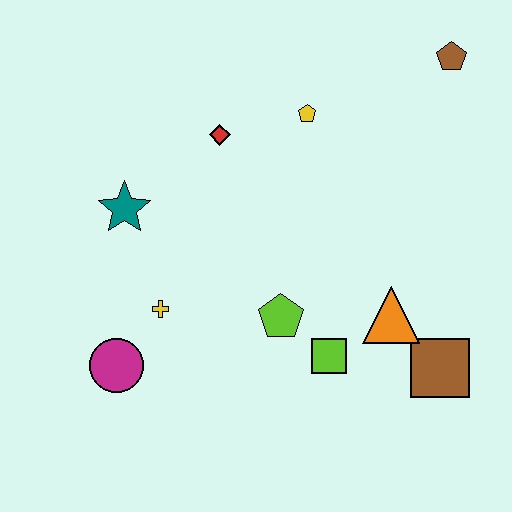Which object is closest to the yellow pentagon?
The red diamond is closest to the yellow pentagon.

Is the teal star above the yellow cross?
Yes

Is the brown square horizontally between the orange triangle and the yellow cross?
No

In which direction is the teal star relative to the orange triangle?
The teal star is to the left of the orange triangle.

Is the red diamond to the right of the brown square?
No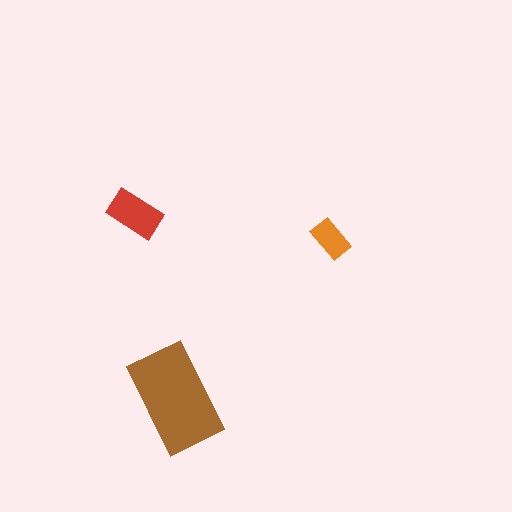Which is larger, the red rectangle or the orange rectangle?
The red one.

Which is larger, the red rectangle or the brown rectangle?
The brown one.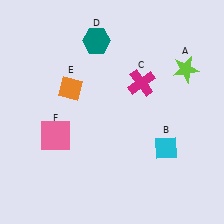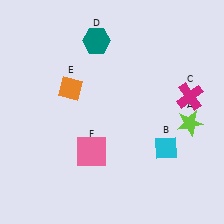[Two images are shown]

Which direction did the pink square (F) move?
The pink square (F) moved right.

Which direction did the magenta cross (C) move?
The magenta cross (C) moved right.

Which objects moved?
The objects that moved are: the lime star (A), the magenta cross (C), the pink square (F).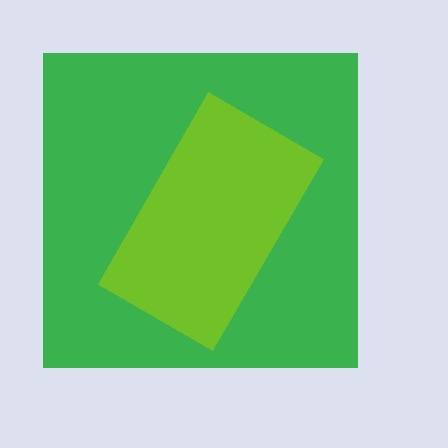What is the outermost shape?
The green square.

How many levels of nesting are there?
2.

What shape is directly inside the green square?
The lime rectangle.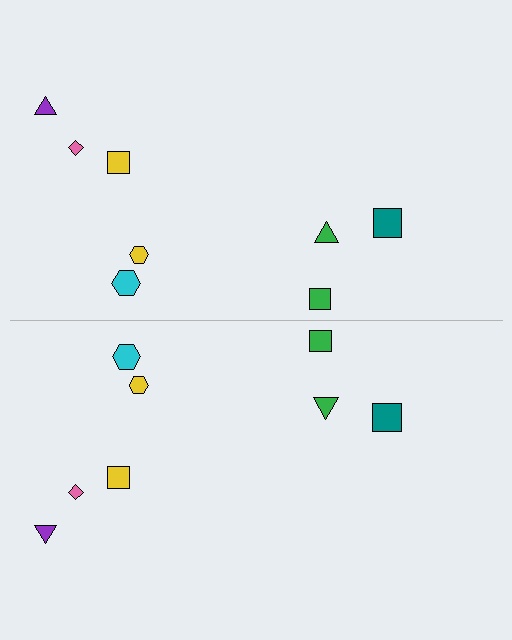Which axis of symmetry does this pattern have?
The pattern has a horizontal axis of symmetry running through the center of the image.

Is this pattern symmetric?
Yes, this pattern has bilateral (reflection) symmetry.